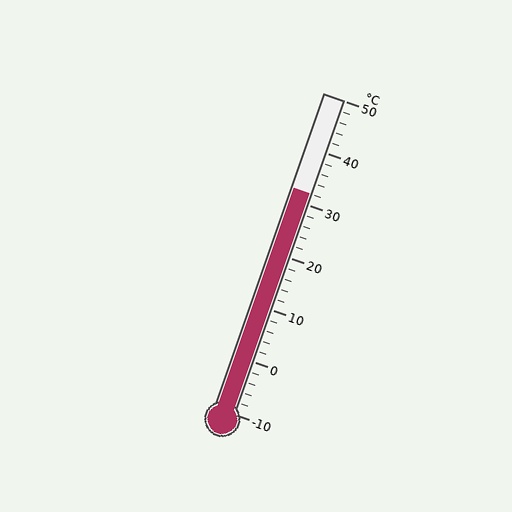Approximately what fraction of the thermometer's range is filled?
The thermometer is filled to approximately 70% of its range.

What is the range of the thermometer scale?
The thermometer scale ranges from -10°C to 50°C.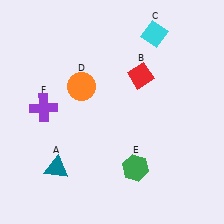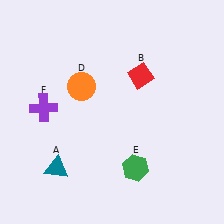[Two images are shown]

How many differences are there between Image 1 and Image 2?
There is 1 difference between the two images.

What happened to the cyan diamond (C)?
The cyan diamond (C) was removed in Image 2. It was in the top-right area of Image 1.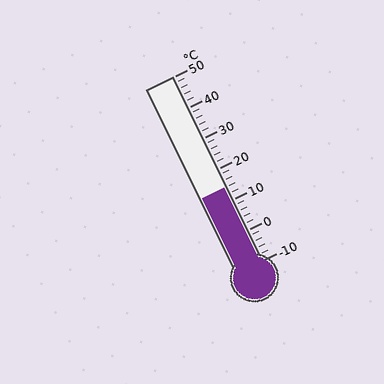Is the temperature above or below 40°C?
The temperature is below 40°C.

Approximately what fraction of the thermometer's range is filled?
The thermometer is filled to approximately 40% of its range.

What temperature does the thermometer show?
The thermometer shows approximately 14°C.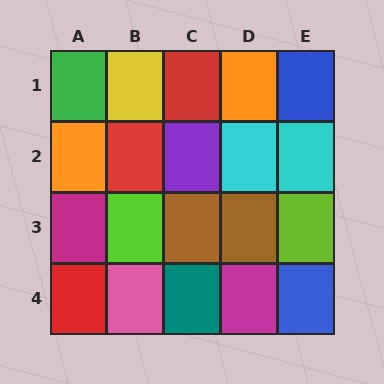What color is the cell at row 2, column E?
Cyan.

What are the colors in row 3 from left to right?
Magenta, lime, brown, brown, lime.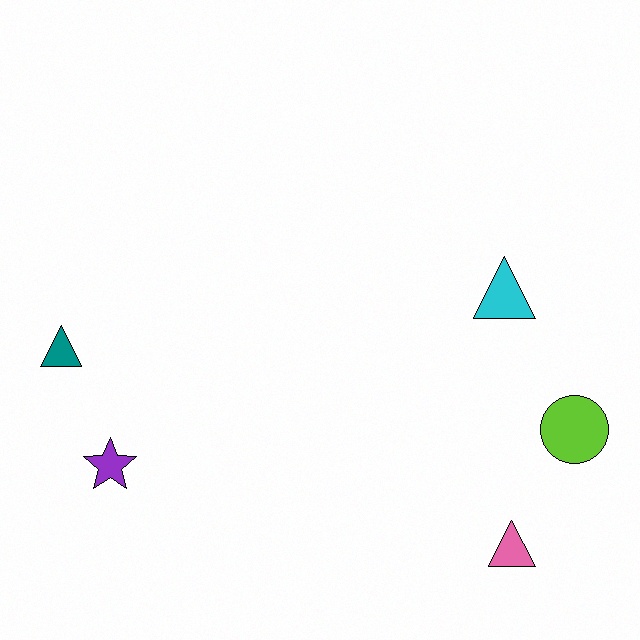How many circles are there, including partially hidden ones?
There is 1 circle.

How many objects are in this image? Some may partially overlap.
There are 5 objects.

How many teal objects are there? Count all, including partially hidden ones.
There is 1 teal object.